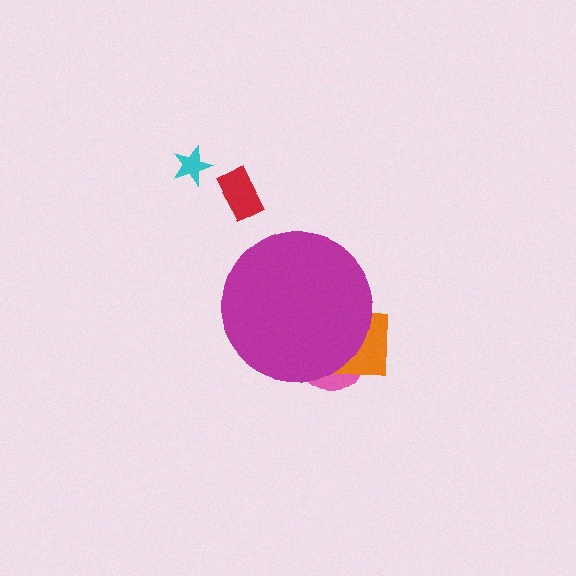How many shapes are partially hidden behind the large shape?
2 shapes are partially hidden.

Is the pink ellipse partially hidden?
Yes, the pink ellipse is partially hidden behind the magenta circle.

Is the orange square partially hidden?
Yes, the orange square is partially hidden behind the magenta circle.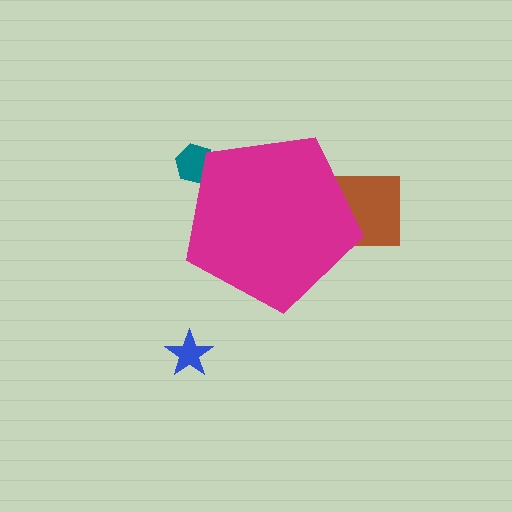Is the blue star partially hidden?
No, the blue star is fully visible.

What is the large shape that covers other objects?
A magenta pentagon.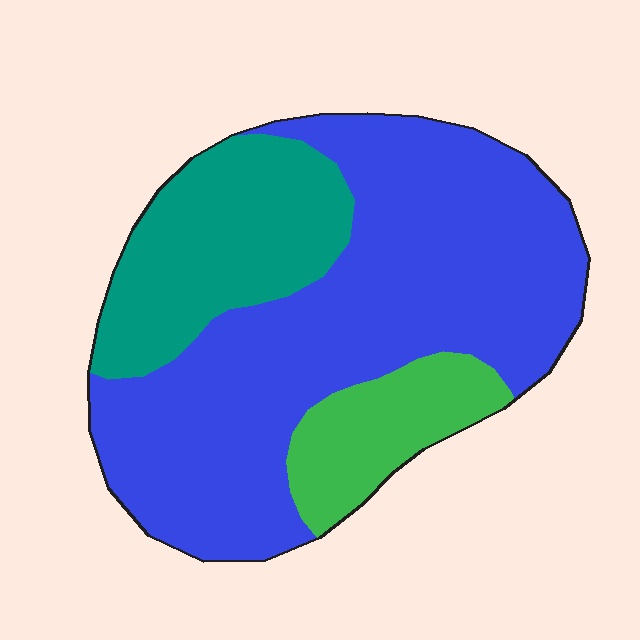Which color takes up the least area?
Green, at roughly 15%.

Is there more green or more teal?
Teal.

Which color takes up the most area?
Blue, at roughly 65%.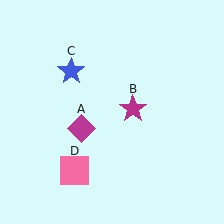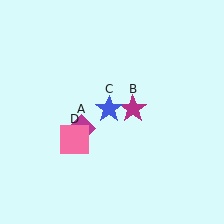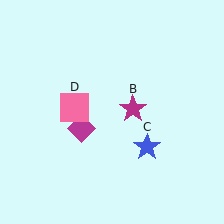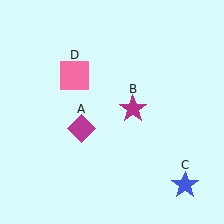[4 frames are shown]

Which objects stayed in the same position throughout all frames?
Magenta diamond (object A) and magenta star (object B) remained stationary.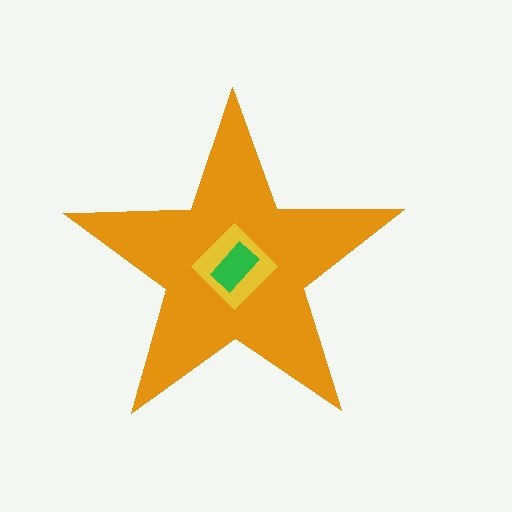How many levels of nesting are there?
3.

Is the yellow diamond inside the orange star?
Yes.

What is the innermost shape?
The green rectangle.